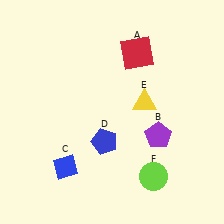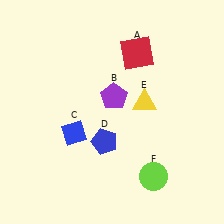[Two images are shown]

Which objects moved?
The objects that moved are: the purple pentagon (B), the blue diamond (C).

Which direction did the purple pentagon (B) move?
The purple pentagon (B) moved left.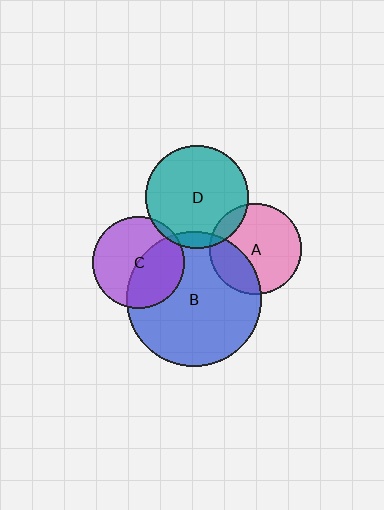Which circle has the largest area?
Circle B (blue).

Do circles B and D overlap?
Yes.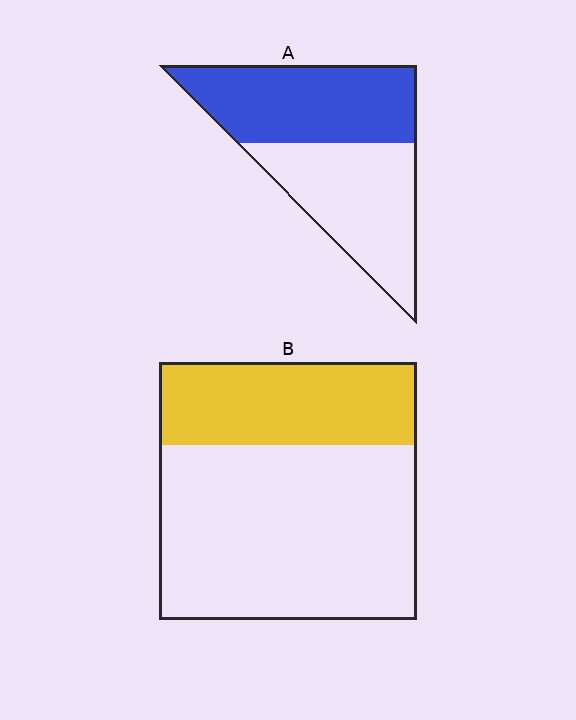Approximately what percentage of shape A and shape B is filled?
A is approximately 50% and B is approximately 30%.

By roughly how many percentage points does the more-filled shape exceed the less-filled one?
By roughly 20 percentage points (A over B).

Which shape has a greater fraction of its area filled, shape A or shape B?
Shape A.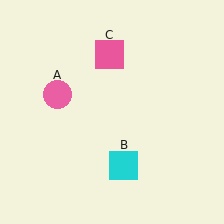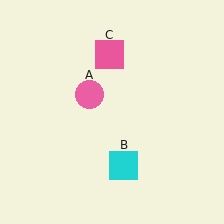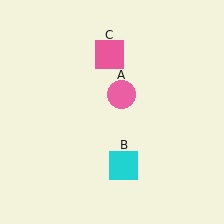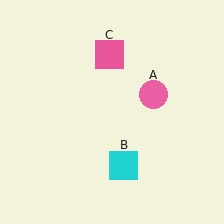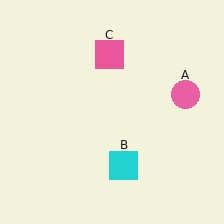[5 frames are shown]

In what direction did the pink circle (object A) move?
The pink circle (object A) moved right.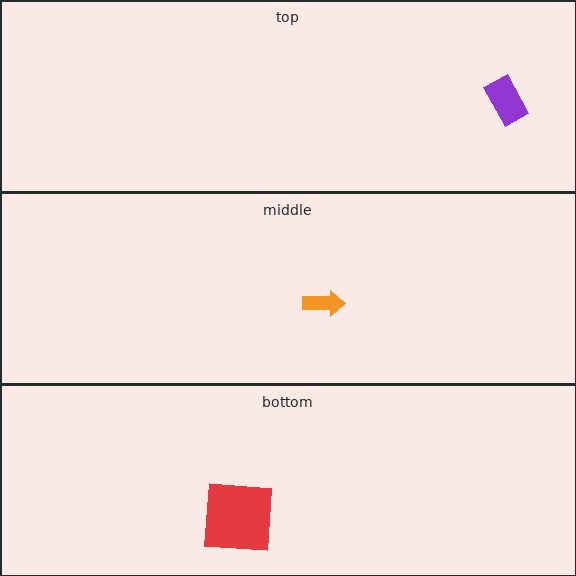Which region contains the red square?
The bottom region.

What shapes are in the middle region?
The orange arrow.